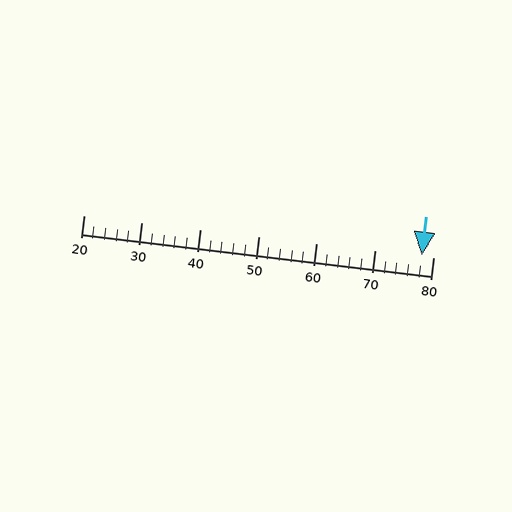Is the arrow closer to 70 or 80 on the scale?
The arrow is closer to 80.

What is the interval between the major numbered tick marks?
The major tick marks are spaced 10 units apart.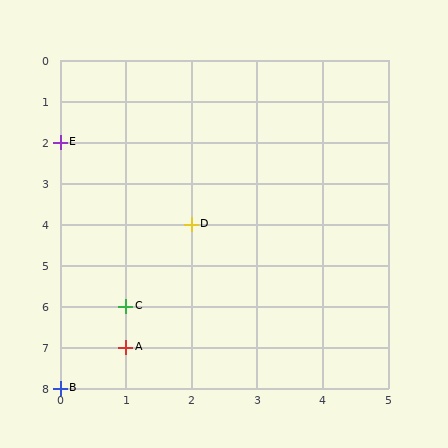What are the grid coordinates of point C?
Point C is at grid coordinates (1, 6).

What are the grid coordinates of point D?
Point D is at grid coordinates (2, 4).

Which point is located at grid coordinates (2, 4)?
Point D is at (2, 4).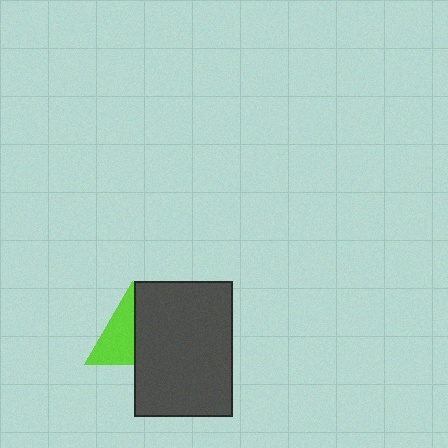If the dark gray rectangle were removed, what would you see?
You would see the complete lime triangle.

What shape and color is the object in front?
The object in front is a dark gray rectangle.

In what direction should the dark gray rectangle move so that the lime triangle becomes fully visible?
The dark gray rectangle should move right. That is the shortest direction to clear the overlap and leave the lime triangle fully visible.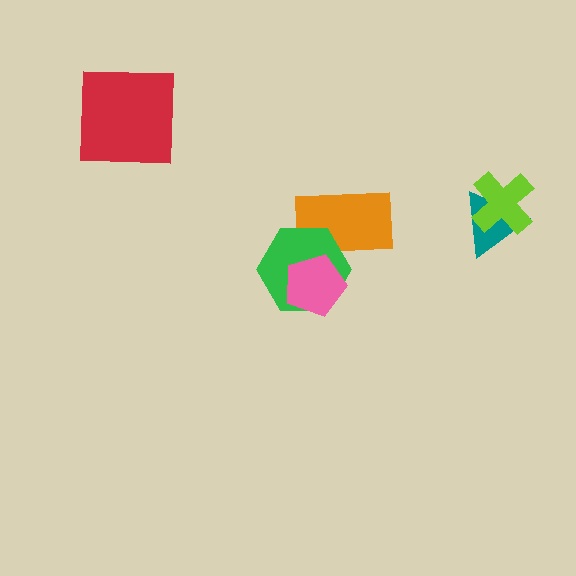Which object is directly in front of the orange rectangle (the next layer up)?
The green hexagon is directly in front of the orange rectangle.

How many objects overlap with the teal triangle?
1 object overlaps with the teal triangle.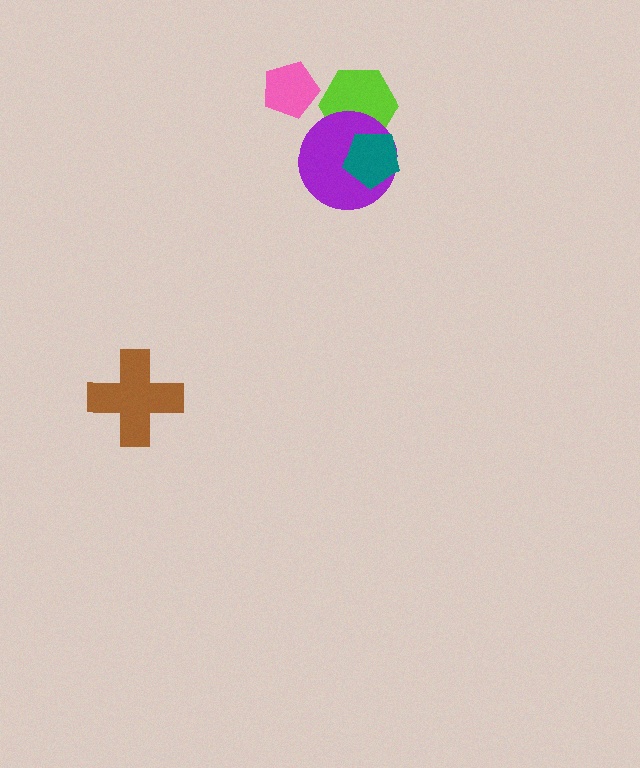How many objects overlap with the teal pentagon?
2 objects overlap with the teal pentagon.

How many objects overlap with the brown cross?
0 objects overlap with the brown cross.